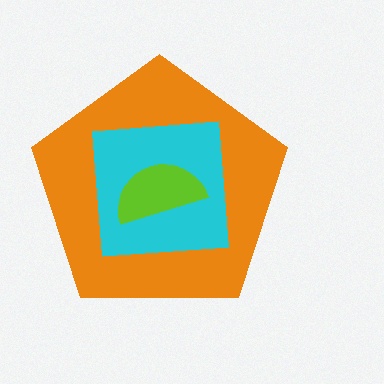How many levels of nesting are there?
3.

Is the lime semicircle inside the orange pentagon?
Yes.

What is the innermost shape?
The lime semicircle.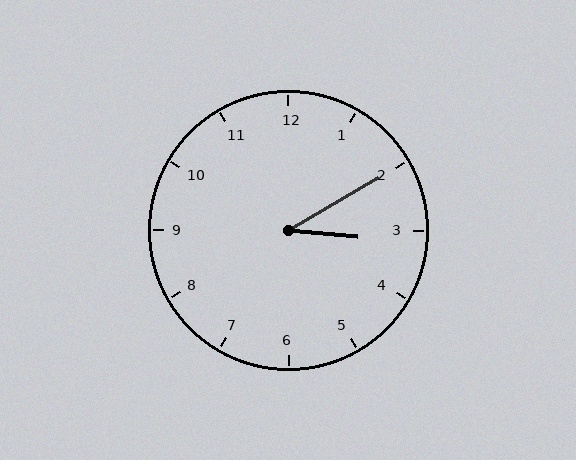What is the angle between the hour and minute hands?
Approximately 35 degrees.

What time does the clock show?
3:10.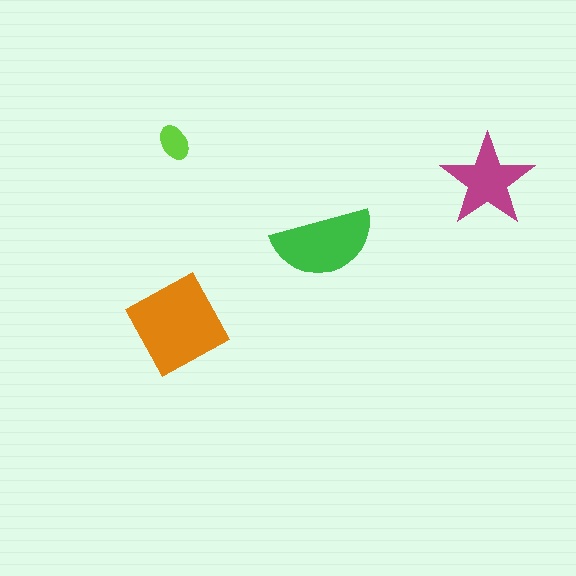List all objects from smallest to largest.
The lime ellipse, the magenta star, the green semicircle, the orange square.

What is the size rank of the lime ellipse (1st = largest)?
4th.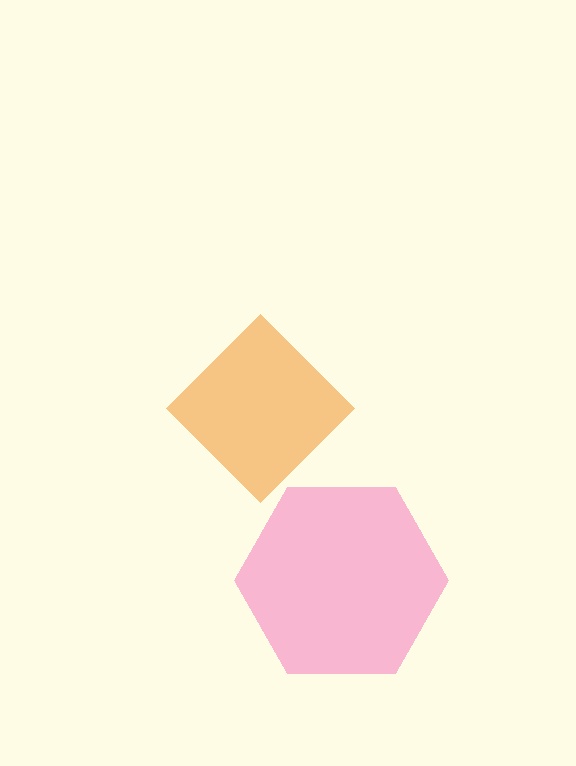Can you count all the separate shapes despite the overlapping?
Yes, there are 2 separate shapes.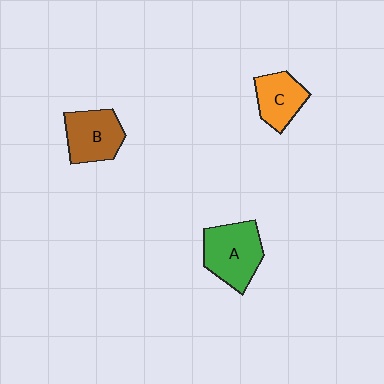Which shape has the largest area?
Shape A (green).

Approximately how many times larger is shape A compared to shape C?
Approximately 1.4 times.